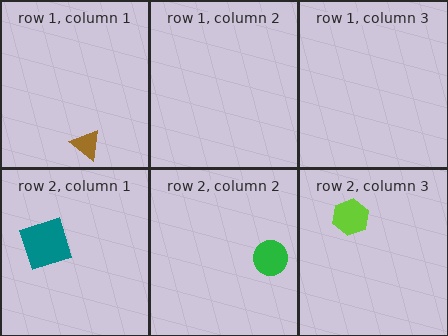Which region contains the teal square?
The row 2, column 1 region.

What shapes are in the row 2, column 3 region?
The lime hexagon.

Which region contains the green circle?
The row 2, column 2 region.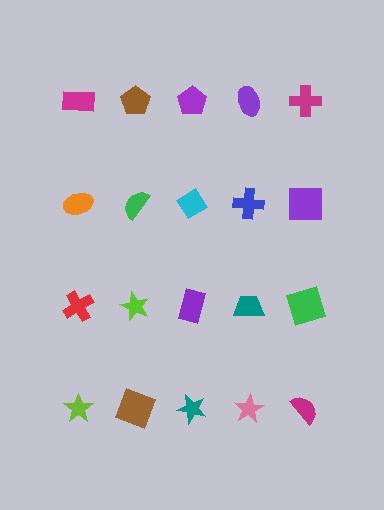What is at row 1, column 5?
A magenta cross.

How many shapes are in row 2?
5 shapes.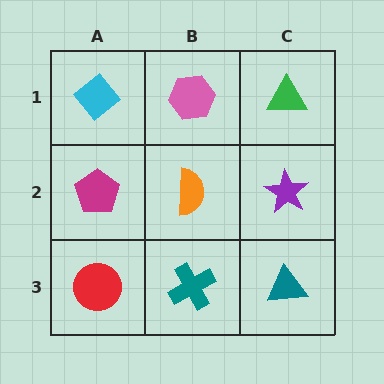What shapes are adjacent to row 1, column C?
A purple star (row 2, column C), a pink hexagon (row 1, column B).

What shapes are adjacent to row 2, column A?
A cyan diamond (row 1, column A), a red circle (row 3, column A), an orange semicircle (row 2, column B).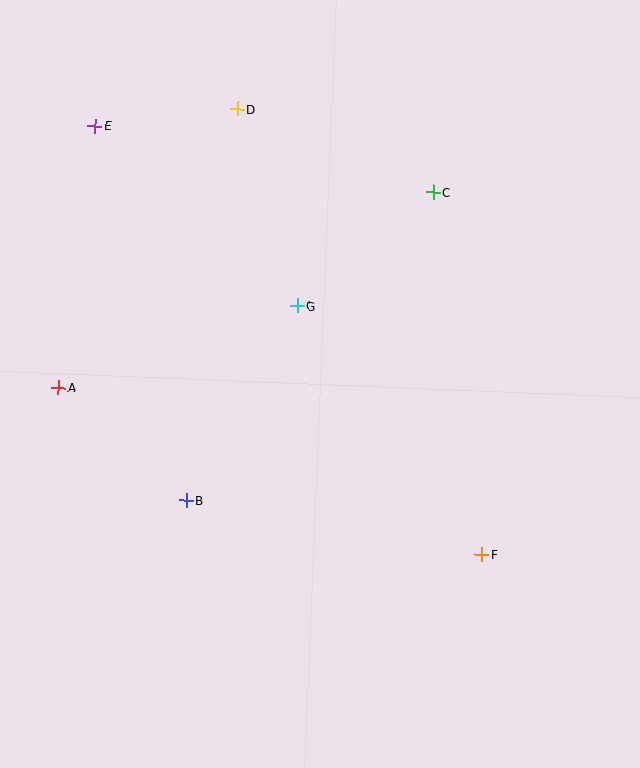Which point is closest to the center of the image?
Point G at (298, 306) is closest to the center.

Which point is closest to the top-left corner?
Point E is closest to the top-left corner.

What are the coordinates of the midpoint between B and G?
The midpoint between B and G is at (242, 403).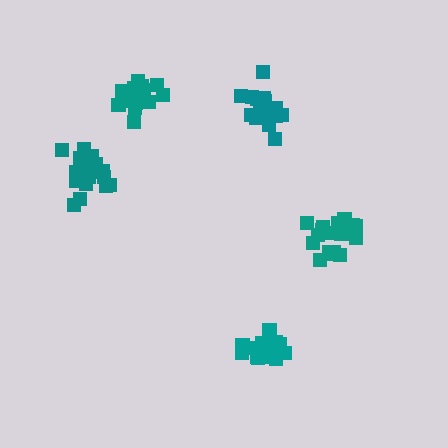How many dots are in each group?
Group 1: 18 dots, Group 2: 21 dots, Group 3: 17 dots, Group 4: 21 dots, Group 5: 21 dots (98 total).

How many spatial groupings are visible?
There are 5 spatial groupings.